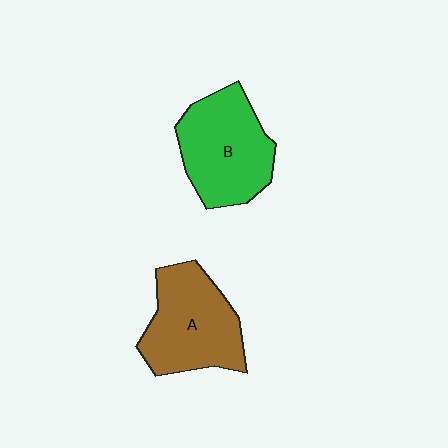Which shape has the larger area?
Shape B (green).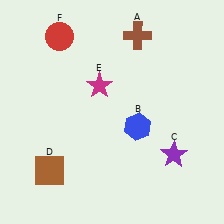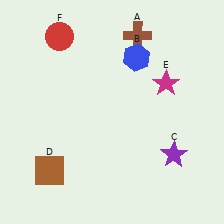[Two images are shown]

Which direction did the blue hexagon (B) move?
The blue hexagon (B) moved up.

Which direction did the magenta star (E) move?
The magenta star (E) moved right.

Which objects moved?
The objects that moved are: the blue hexagon (B), the magenta star (E).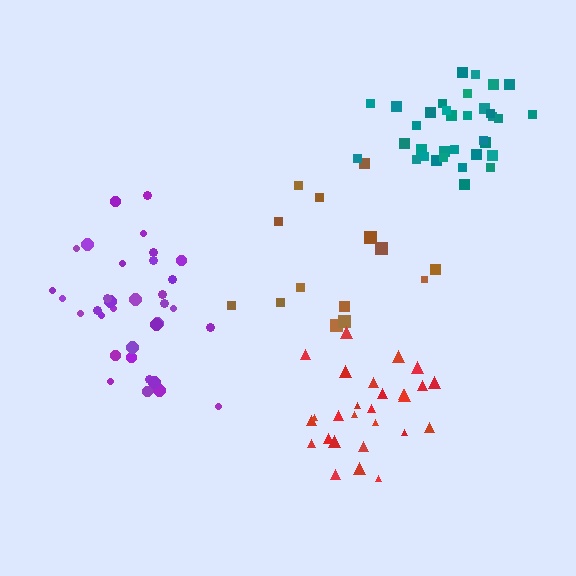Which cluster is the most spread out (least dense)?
Brown.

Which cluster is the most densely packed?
Teal.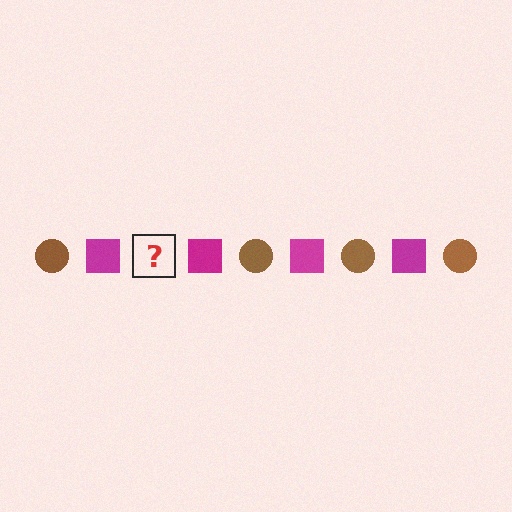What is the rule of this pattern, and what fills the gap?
The rule is that the pattern alternates between brown circle and magenta square. The gap should be filled with a brown circle.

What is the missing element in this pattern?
The missing element is a brown circle.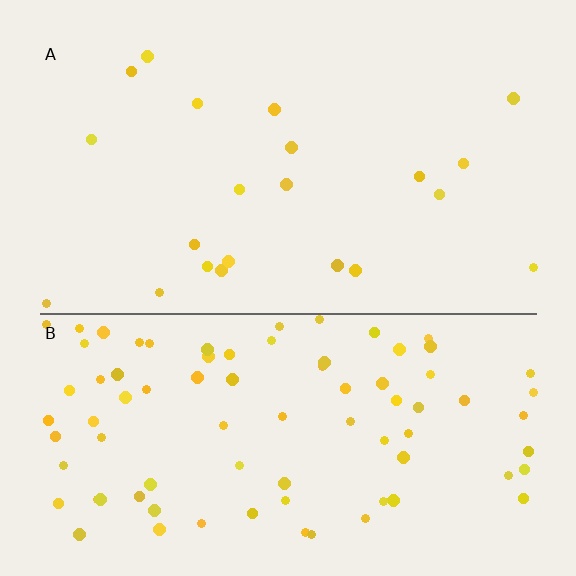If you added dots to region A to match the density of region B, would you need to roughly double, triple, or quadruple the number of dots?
Approximately quadruple.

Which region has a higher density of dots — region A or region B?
B (the bottom).